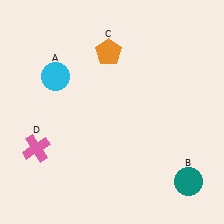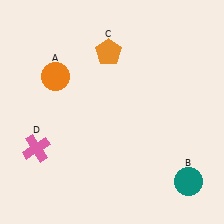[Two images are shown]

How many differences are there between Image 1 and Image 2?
There is 1 difference between the two images.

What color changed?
The circle (A) changed from cyan in Image 1 to orange in Image 2.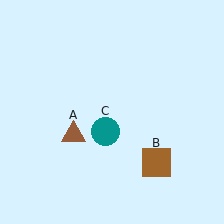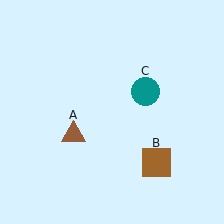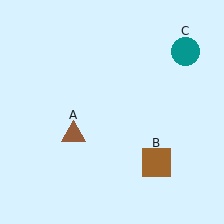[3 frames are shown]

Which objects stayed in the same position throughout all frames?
Brown triangle (object A) and brown square (object B) remained stationary.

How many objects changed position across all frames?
1 object changed position: teal circle (object C).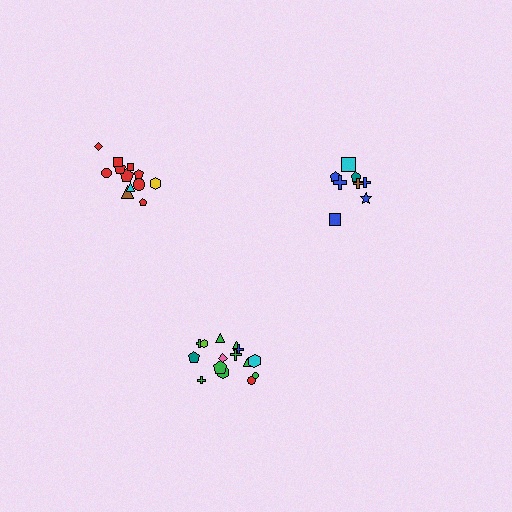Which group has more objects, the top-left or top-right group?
The top-left group.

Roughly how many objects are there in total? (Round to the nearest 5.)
Roughly 35 objects in total.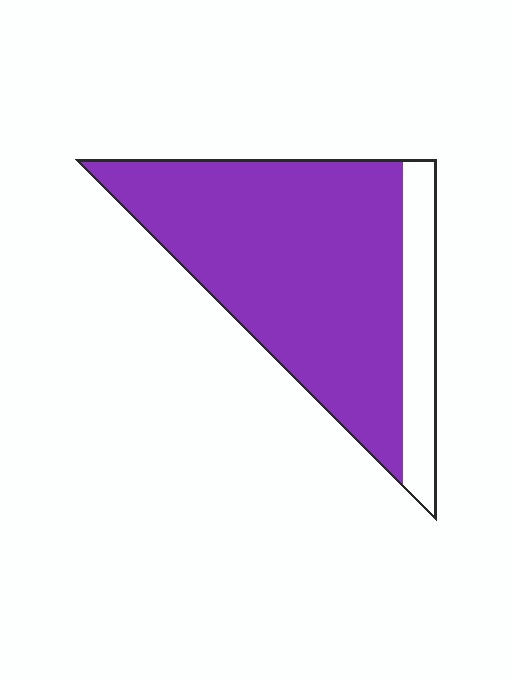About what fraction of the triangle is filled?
About five sixths (5/6).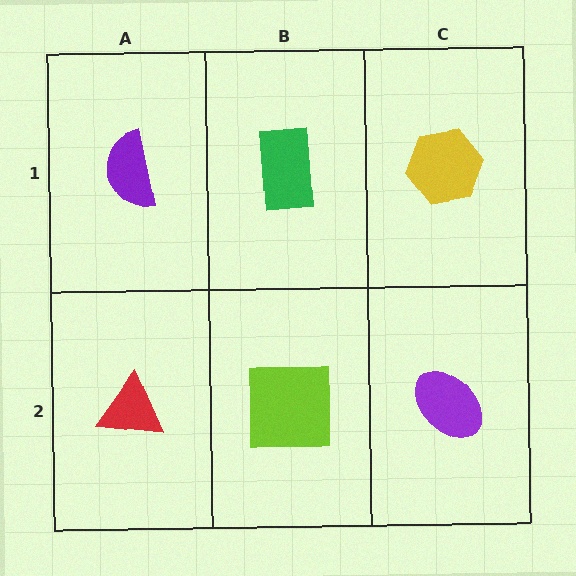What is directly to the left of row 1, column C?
A green rectangle.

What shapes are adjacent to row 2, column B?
A green rectangle (row 1, column B), a red triangle (row 2, column A), a purple ellipse (row 2, column C).